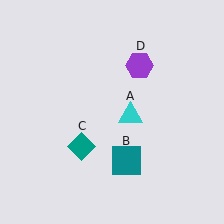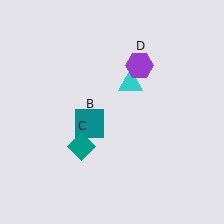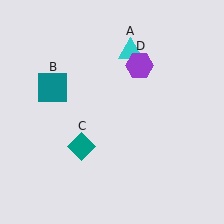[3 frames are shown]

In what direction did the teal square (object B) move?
The teal square (object B) moved up and to the left.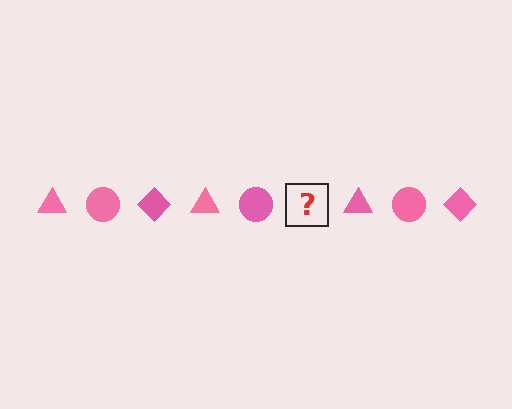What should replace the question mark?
The question mark should be replaced with a pink diamond.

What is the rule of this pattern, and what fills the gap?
The rule is that the pattern cycles through triangle, circle, diamond shapes in pink. The gap should be filled with a pink diamond.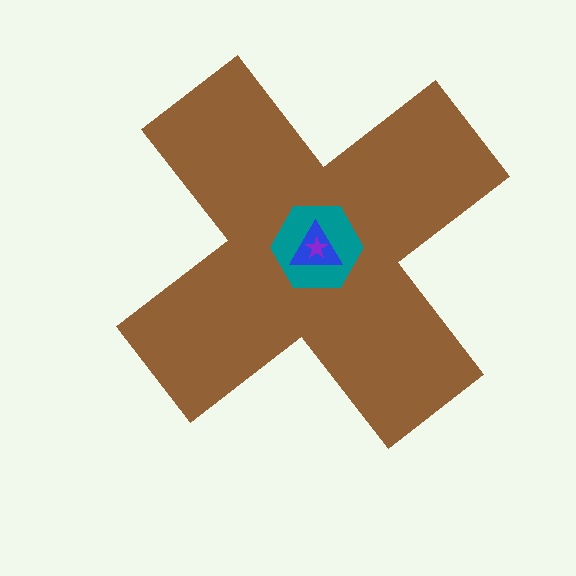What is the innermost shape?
The purple star.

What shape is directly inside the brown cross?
The teal hexagon.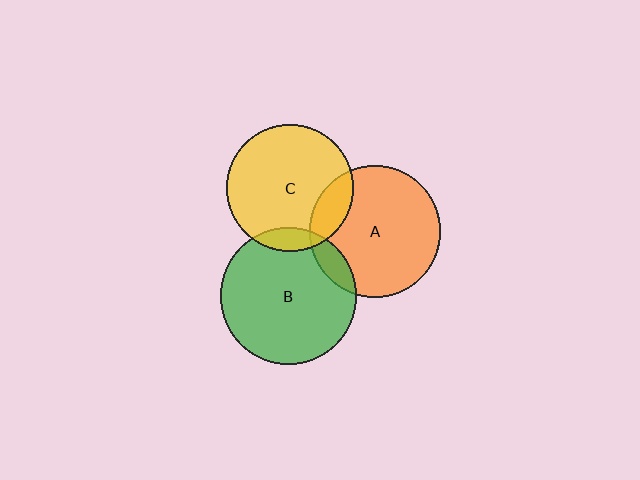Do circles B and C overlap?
Yes.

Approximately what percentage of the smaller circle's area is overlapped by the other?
Approximately 10%.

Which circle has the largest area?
Circle B (green).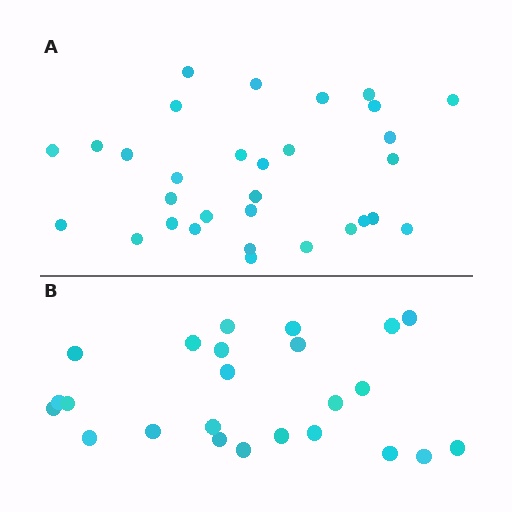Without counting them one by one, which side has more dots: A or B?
Region A (the top region) has more dots.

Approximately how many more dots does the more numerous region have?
Region A has roughly 8 or so more dots than region B.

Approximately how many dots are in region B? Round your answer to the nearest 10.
About 20 dots. (The exact count is 24, which rounds to 20.)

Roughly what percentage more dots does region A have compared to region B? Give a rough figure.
About 30% more.